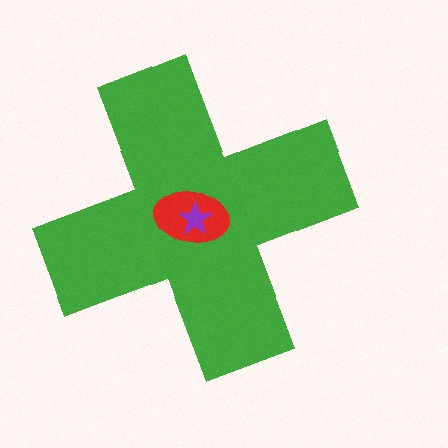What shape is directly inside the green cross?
The red ellipse.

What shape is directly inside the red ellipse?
The purple star.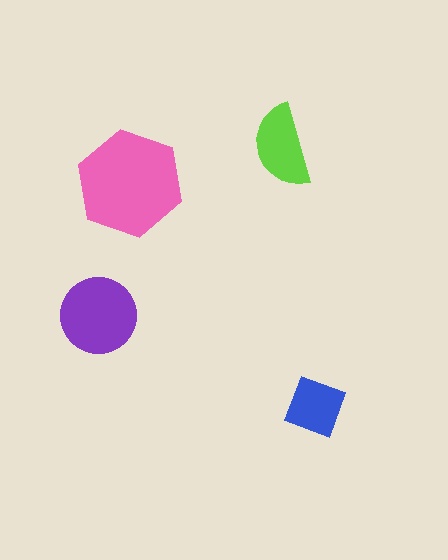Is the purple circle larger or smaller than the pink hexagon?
Smaller.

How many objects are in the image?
There are 4 objects in the image.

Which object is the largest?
The pink hexagon.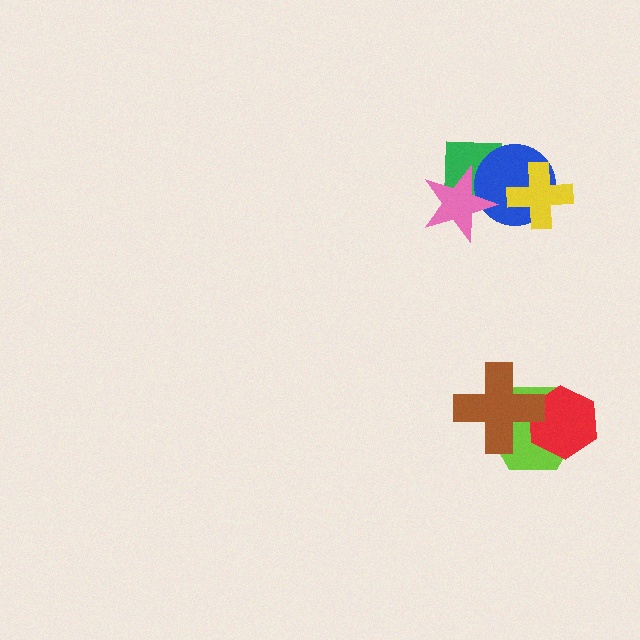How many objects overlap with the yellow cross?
1 object overlaps with the yellow cross.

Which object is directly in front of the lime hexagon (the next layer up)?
The red hexagon is directly in front of the lime hexagon.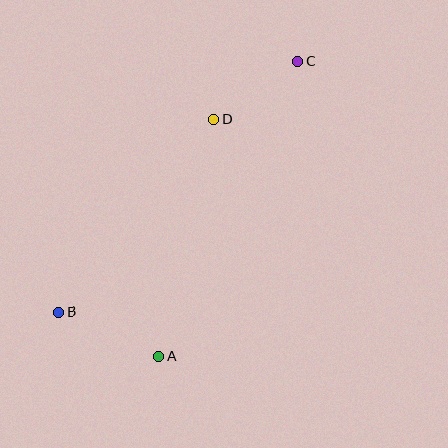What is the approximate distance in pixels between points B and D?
The distance between B and D is approximately 246 pixels.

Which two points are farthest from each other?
Points B and C are farthest from each other.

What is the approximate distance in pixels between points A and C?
The distance between A and C is approximately 327 pixels.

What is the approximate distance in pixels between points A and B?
The distance between A and B is approximately 110 pixels.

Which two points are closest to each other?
Points C and D are closest to each other.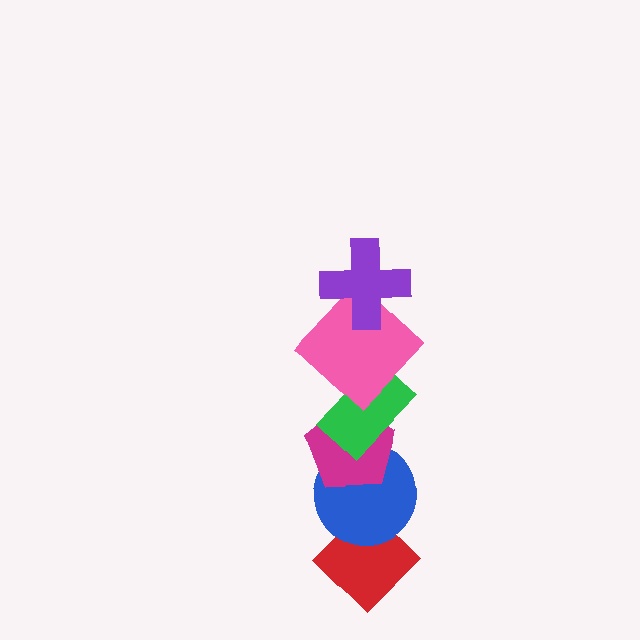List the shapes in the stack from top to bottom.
From top to bottom: the purple cross, the pink diamond, the green rectangle, the magenta pentagon, the blue circle, the red diamond.